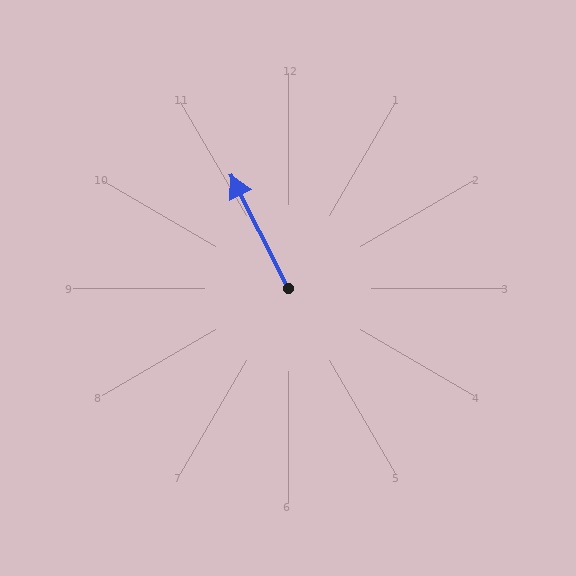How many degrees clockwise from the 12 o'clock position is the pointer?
Approximately 333 degrees.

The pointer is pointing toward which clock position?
Roughly 11 o'clock.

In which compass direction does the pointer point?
Northwest.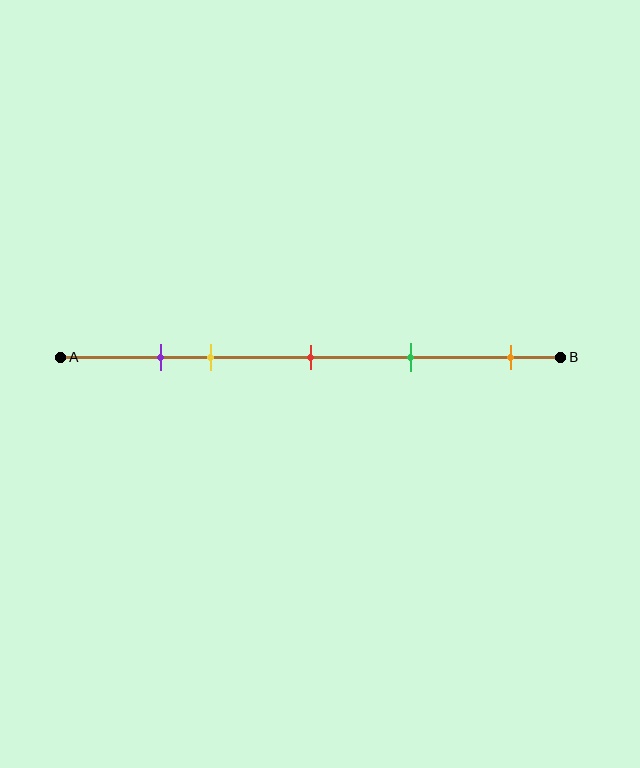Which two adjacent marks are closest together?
The purple and yellow marks are the closest adjacent pair.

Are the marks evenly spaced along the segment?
No, the marks are not evenly spaced.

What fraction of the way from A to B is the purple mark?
The purple mark is approximately 20% (0.2) of the way from A to B.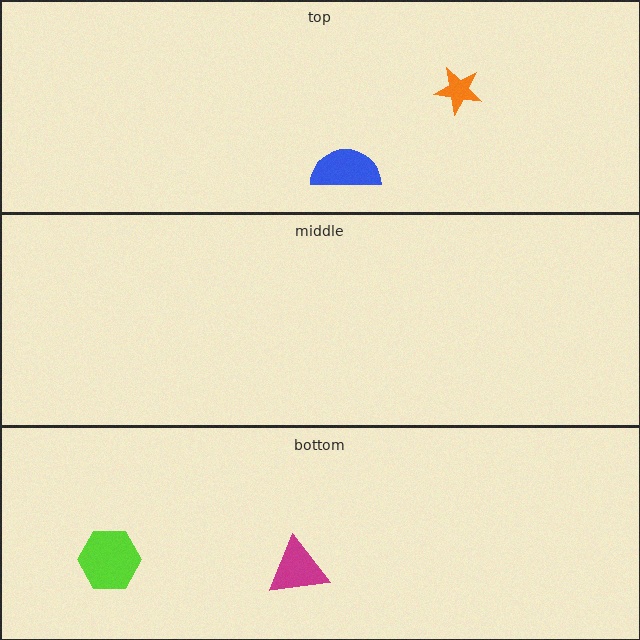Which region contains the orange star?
The top region.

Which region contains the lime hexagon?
The bottom region.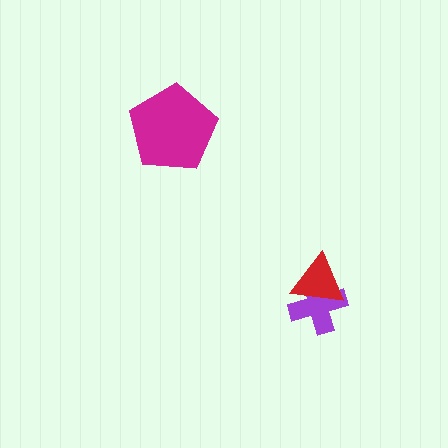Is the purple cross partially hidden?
Yes, it is partially covered by another shape.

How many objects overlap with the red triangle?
1 object overlaps with the red triangle.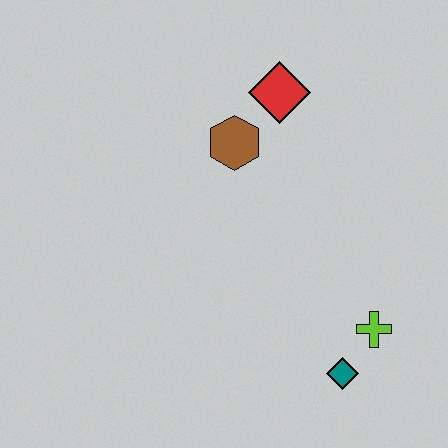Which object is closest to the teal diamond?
The lime cross is closest to the teal diamond.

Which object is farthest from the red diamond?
The teal diamond is farthest from the red diamond.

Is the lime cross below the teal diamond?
No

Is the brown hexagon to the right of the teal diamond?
No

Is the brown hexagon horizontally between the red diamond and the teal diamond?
No